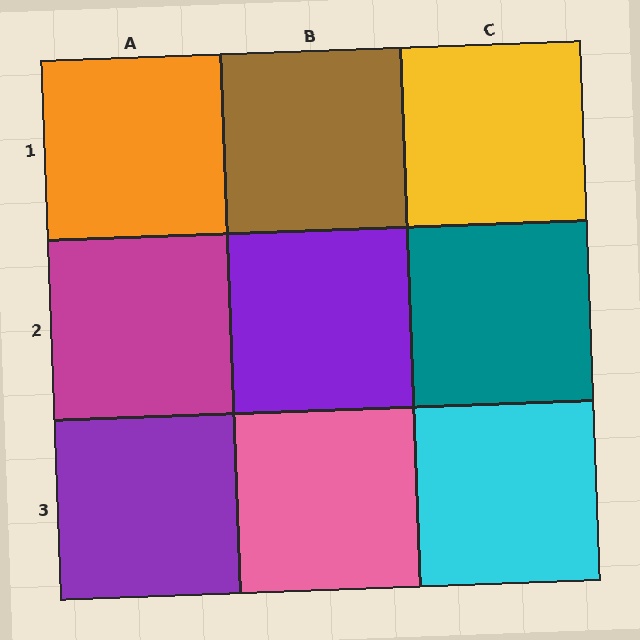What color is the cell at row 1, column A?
Orange.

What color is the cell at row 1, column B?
Brown.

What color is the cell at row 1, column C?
Yellow.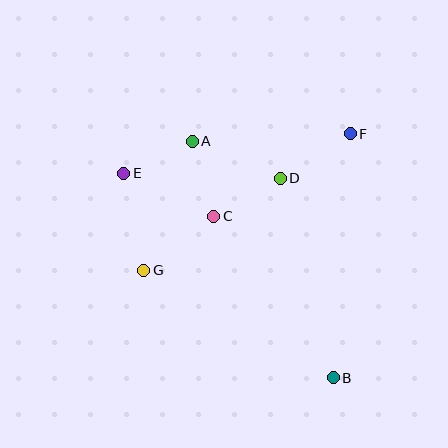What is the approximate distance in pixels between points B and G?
The distance between B and G is approximately 218 pixels.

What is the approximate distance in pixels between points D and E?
The distance between D and E is approximately 156 pixels.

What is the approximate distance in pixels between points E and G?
The distance between E and G is approximately 99 pixels.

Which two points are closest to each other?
Points A and E are closest to each other.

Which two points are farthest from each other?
Points B and E are farthest from each other.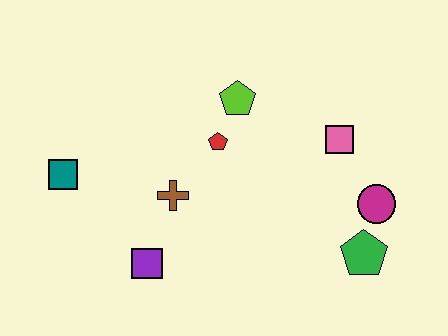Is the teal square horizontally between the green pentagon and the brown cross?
No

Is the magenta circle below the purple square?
No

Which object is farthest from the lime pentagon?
The green pentagon is farthest from the lime pentagon.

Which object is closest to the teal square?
The brown cross is closest to the teal square.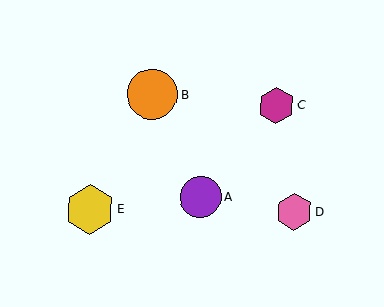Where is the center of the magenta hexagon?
The center of the magenta hexagon is at (276, 105).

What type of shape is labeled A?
Shape A is a purple circle.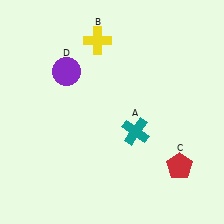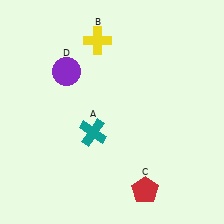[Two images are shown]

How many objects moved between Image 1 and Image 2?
2 objects moved between the two images.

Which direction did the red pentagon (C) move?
The red pentagon (C) moved left.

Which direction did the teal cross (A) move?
The teal cross (A) moved left.